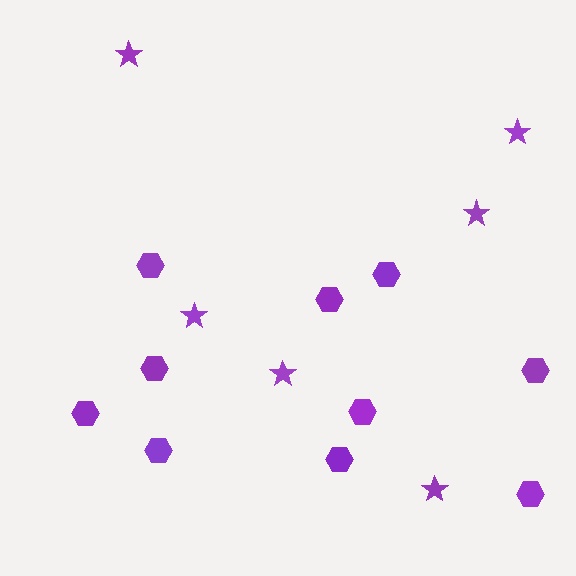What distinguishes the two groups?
There are 2 groups: one group of stars (6) and one group of hexagons (10).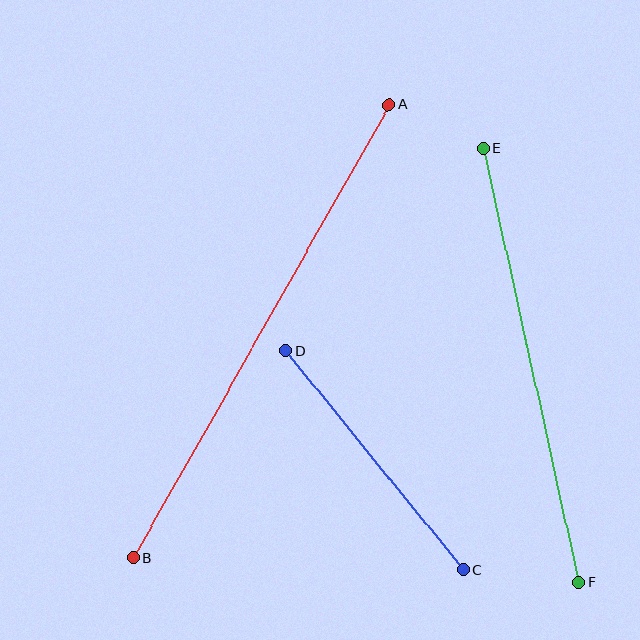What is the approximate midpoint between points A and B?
The midpoint is at approximately (261, 331) pixels.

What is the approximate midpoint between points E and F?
The midpoint is at approximately (531, 365) pixels.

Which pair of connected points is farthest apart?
Points A and B are farthest apart.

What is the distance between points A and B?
The distance is approximately 521 pixels.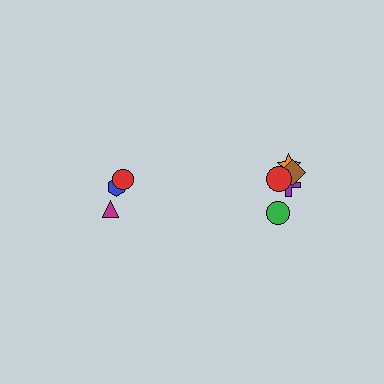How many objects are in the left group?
There are 3 objects.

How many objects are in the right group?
There are 5 objects.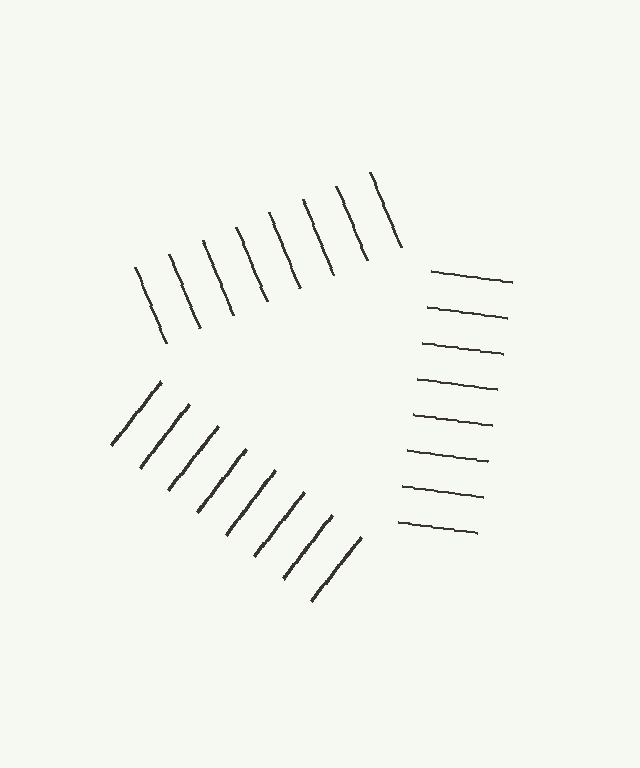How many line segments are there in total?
24 — 8 along each of the 3 edges.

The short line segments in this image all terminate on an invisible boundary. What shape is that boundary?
An illusory triangle — the line segments terminate on its edges but no continuous stroke is drawn.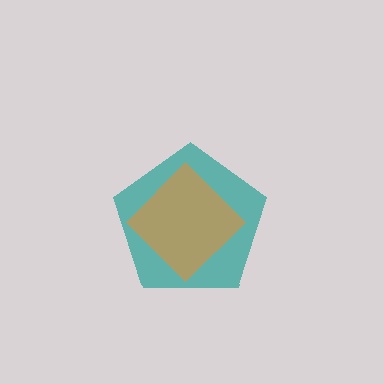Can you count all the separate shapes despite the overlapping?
Yes, there are 2 separate shapes.